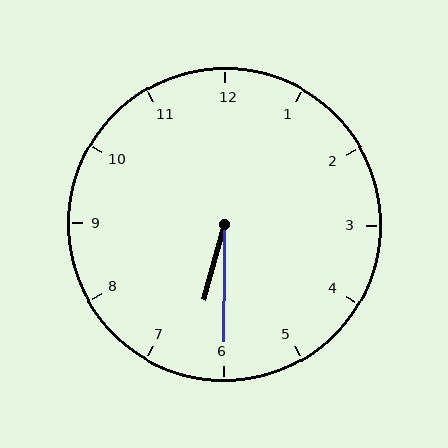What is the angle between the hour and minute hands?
Approximately 15 degrees.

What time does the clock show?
6:30.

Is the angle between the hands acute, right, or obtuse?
It is acute.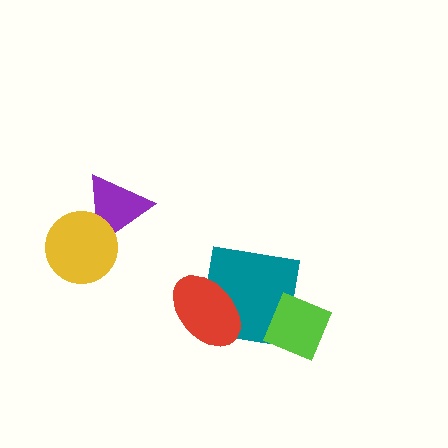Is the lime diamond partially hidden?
No, no other shape covers it.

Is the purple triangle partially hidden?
Yes, it is partially covered by another shape.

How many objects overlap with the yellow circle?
1 object overlaps with the yellow circle.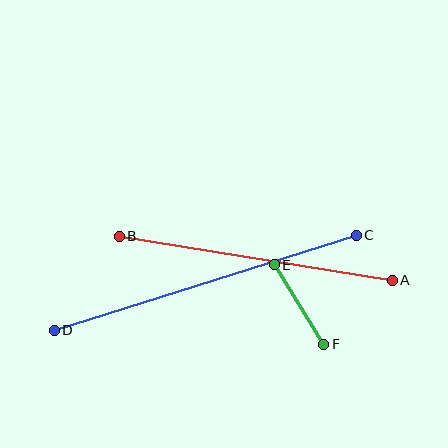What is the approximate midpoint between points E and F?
The midpoint is at approximately (299, 304) pixels.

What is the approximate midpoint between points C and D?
The midpoint is at approximately (205, 283) pixels.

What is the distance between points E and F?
The distance is approximately 94 pixels.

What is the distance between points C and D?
The distance is approximately 316 pixels.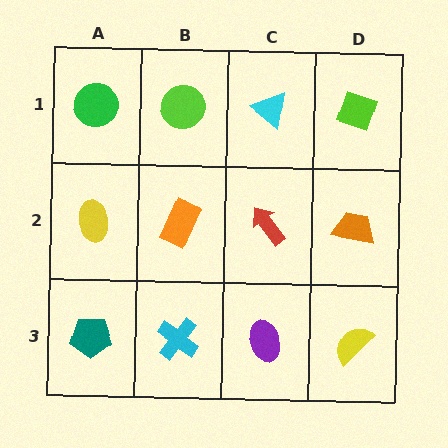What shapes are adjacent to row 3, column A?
A yellow ellipse (row 2, column A), a cyan cross (row 3, column B).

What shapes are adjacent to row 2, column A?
A green circle (row 1, column A), a teal pentagon (row 3, column A), an orange rectangle (row 2, column B).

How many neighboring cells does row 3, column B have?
3.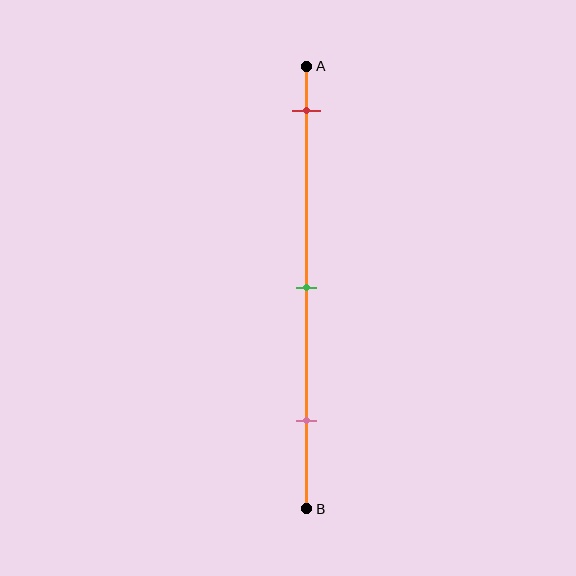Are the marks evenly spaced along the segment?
Yes, the marks are approximately evenly spaced.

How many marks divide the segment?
There are 3 marks dividing the segment.